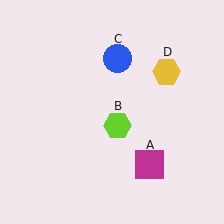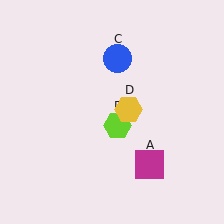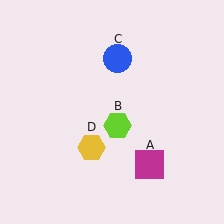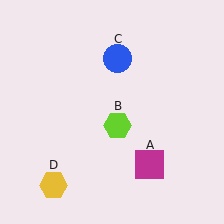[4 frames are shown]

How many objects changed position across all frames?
1 object changed position: yellow hexagon (object D).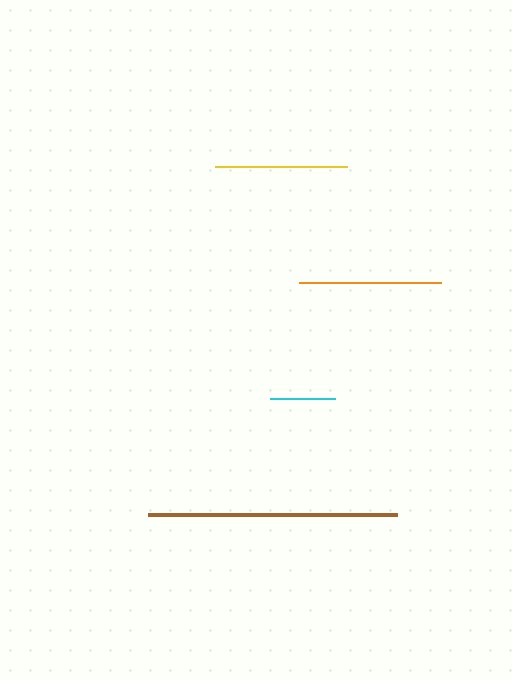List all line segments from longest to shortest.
From longest to shortest: brown, orange, yellow, cyan.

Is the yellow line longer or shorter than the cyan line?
The yellow line is longer than the cyan line.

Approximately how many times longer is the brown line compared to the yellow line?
The brown line is approximately 1.9 times the length of the yellow line.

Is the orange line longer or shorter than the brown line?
The brown line is longer than the orange line.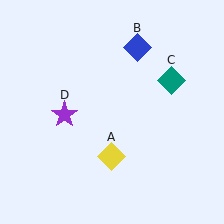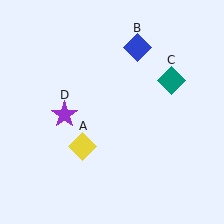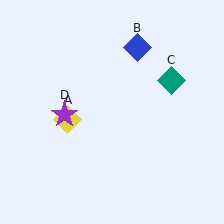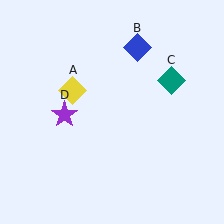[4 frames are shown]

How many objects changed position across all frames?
1 object changed position: yellow diamond (object A).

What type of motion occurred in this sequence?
The yellow diamond (object A) rotated clockwise around the center of the scene.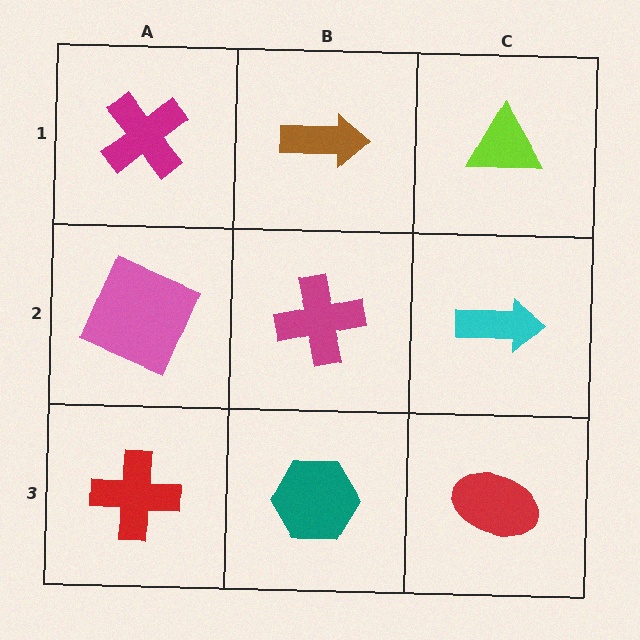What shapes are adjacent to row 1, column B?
A magenta cross (row 2, column B), a magenta cross (row 1, column A), a lime triangle (row 1, column C).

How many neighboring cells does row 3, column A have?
2.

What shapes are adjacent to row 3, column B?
A magenta cross (row 2, column B), a red cross (row 3, column A), a red ellipse (row 3, column C).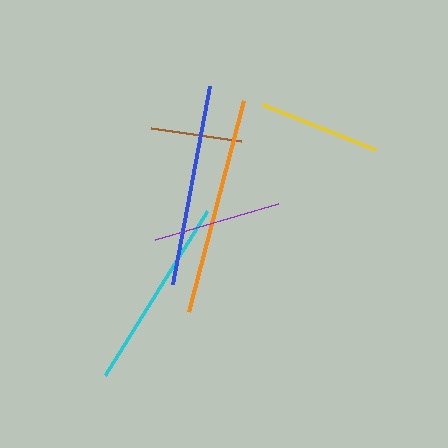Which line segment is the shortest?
The brown line is the shortest at approximately 90 pixels.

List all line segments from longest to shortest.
From longest to shortest: orange, blue, cyan, purple, yellow, brown.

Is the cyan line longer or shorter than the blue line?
The blue line is longer than the cyan line.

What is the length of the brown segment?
The brown segment is approximately 90 pixels long.